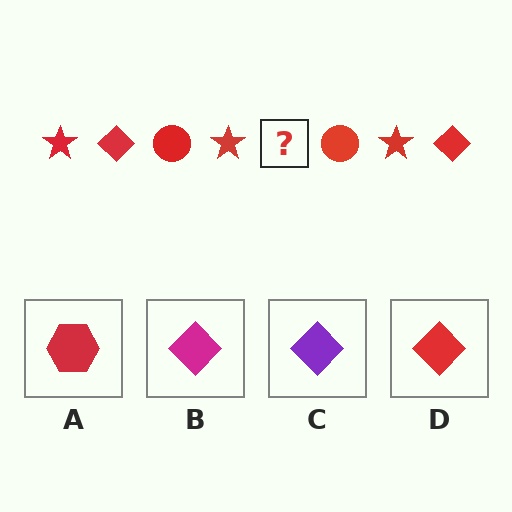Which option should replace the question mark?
Option D.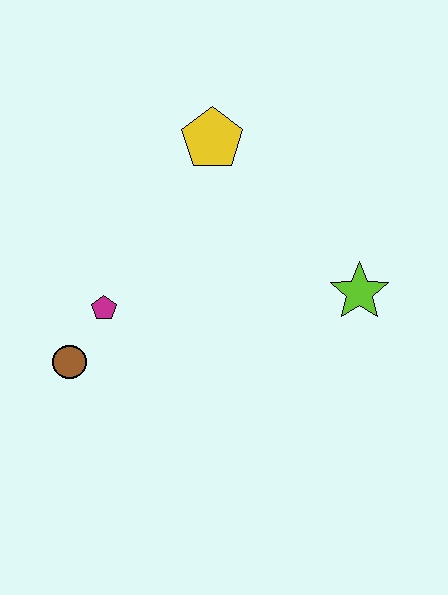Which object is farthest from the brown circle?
The lime star is farthest from the brown circle.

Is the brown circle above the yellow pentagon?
No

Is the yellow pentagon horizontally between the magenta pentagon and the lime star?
Yes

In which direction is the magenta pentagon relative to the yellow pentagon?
The magenta pentagon is below the yellow pentagon.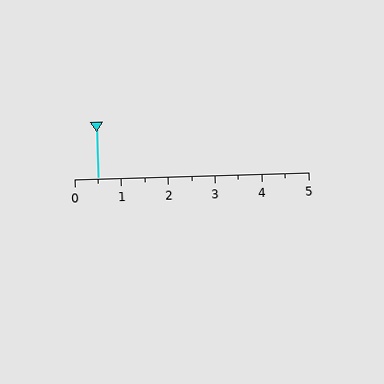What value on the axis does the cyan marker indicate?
The marker indicates approximately 0.5.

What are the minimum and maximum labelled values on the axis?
The axis runs from 0 to 5.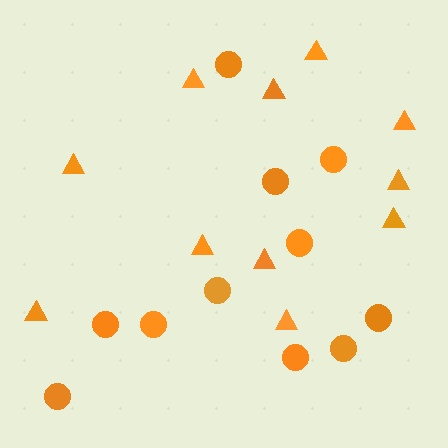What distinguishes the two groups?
There are 2 groups: one group of circles (11) and one group of triangles (11).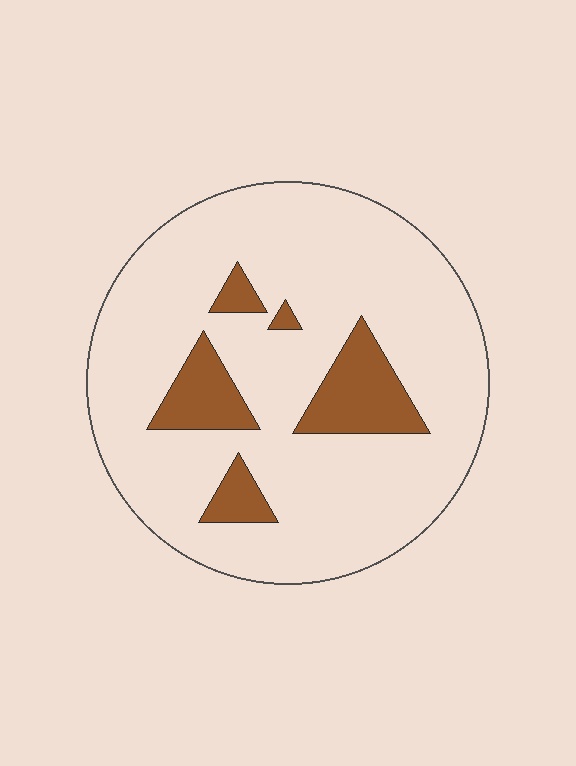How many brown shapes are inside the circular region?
5.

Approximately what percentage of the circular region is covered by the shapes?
Approximately 15%.